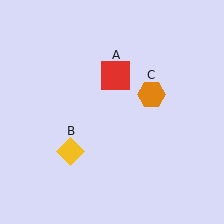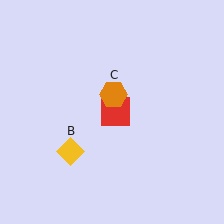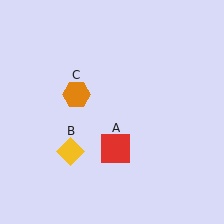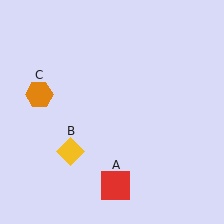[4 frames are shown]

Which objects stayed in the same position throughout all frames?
Yellow diamond (object B) remained stationary.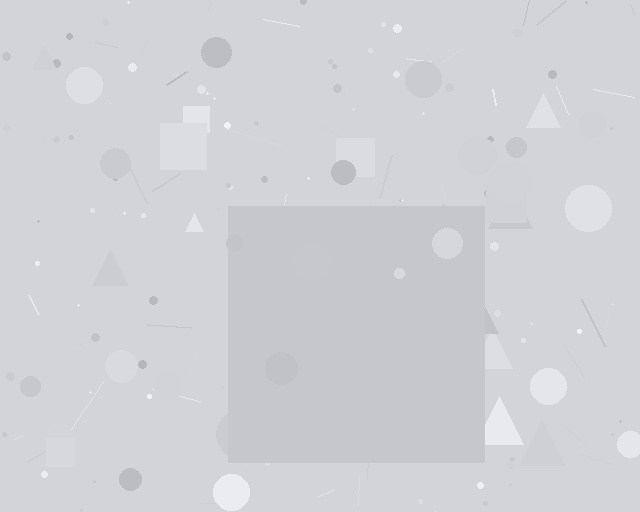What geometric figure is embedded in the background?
A square is embedded in the background.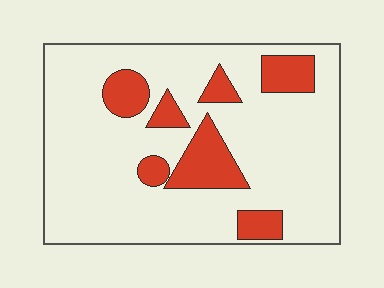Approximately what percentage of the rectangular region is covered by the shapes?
Approximately 20%.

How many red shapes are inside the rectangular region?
7.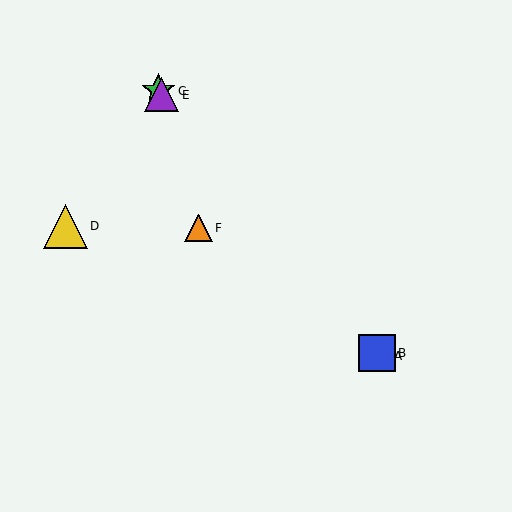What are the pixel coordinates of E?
Object E is at (162, 95).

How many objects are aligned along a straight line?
4 objects (A, B, C, E) are aligned along a straight line.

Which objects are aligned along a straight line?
Objects A, B, C, E are aligned along a straight line.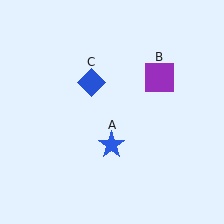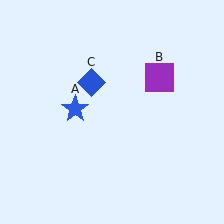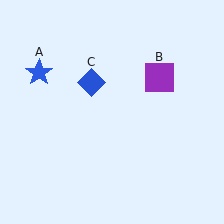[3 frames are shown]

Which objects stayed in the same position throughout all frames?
Purple square (object B) and blue diamond (object C) remained stationary.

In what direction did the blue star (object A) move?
The blue star (object A) moved up and to the left.